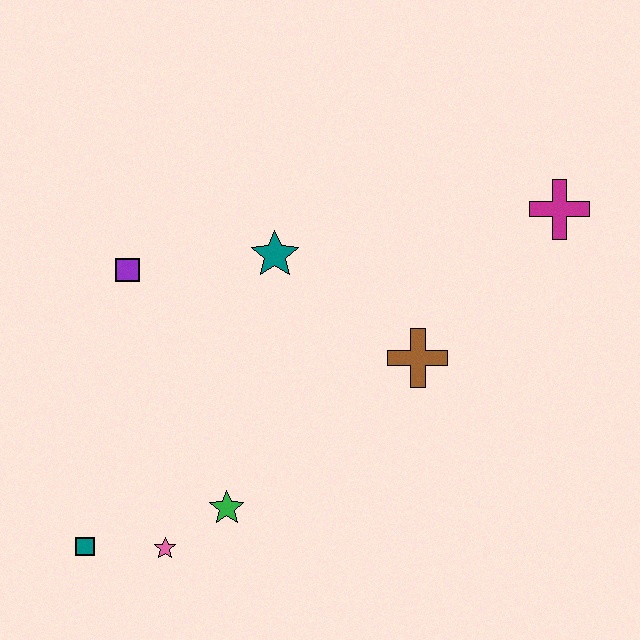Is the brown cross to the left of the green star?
No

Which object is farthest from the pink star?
The magenta cross is farthest from the pink star.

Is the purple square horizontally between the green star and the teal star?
No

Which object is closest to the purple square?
The teal star is closest to the purple square.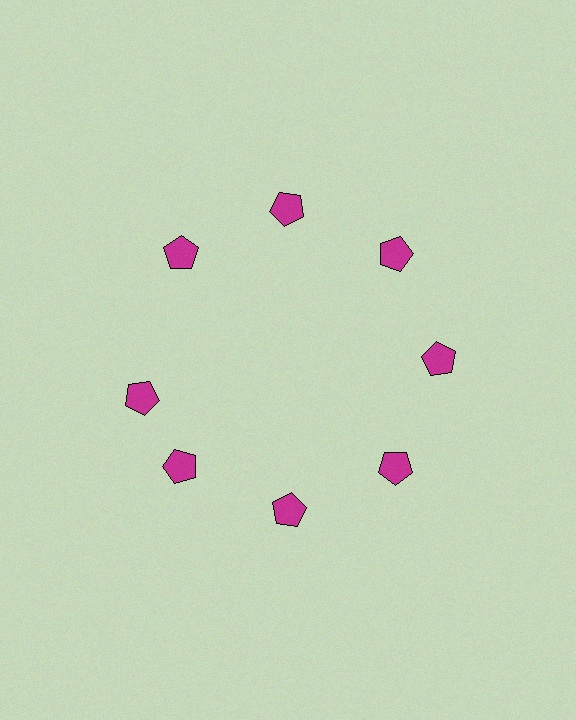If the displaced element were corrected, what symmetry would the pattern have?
It would have 8-fold rotational symmetry — the pattern would map onto itself every 45 degrees.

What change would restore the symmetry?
The symmetry would be restored by rotating it back into even spacing with its neighbors so that all 8 pentagons sit at equal angles and equal distance from the center.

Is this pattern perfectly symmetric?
No. The 8 magenta pentagons are arranged in a ring, but one element near the 9 o'clock position is rotated out of alignment along the ring, breaking the 8-fold rotational symmetry.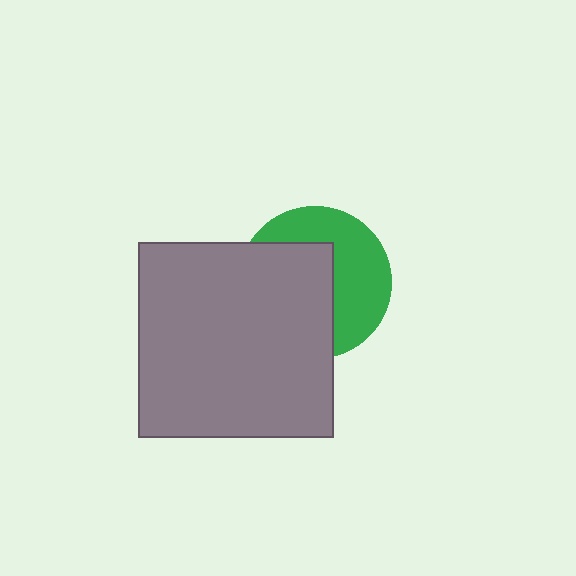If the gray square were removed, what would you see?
You would see the complete green circle.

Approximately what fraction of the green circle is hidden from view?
Roughly 53% of the green circle is hidden behind the gray square.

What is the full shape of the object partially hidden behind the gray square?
The partially hidden object is a green circle.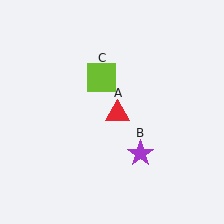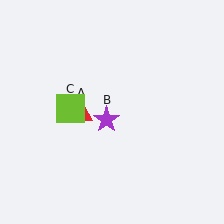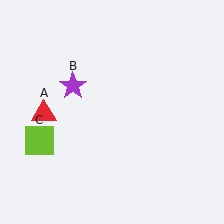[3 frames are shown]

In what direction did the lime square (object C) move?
The lime square (object C) moved down and to the left.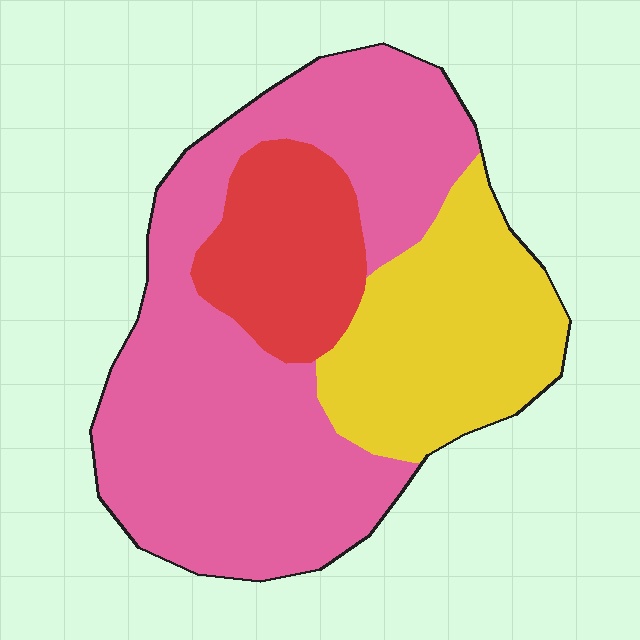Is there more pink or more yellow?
Pink.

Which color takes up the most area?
Pink, at roughly 55%.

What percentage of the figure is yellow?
Yellow takes up about one quarter (1/4) of the figure.